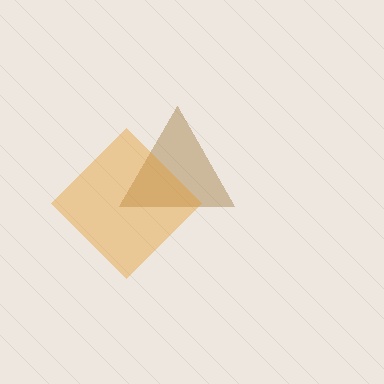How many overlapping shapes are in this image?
There are 2 overlapping shapes in the image.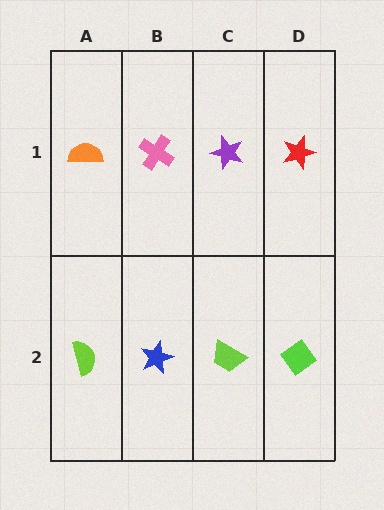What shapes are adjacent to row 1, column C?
A lime trapezoid (row 2, column C), a pink cross (row 1, column B), a red star (row 1, column D).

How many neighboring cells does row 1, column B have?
3.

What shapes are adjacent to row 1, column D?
A lime diamond (row 2, column D), a purple star (row 1, column C).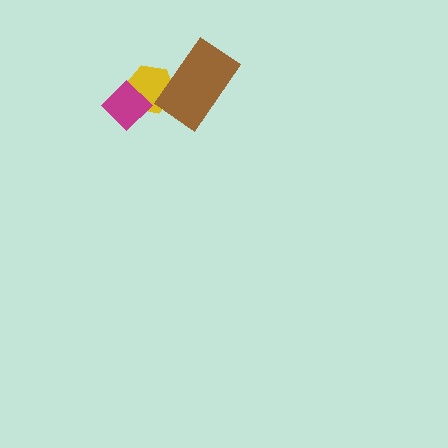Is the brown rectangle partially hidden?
No, no other shape covers it.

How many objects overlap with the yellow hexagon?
2 objects overlap with the yellow hexagon.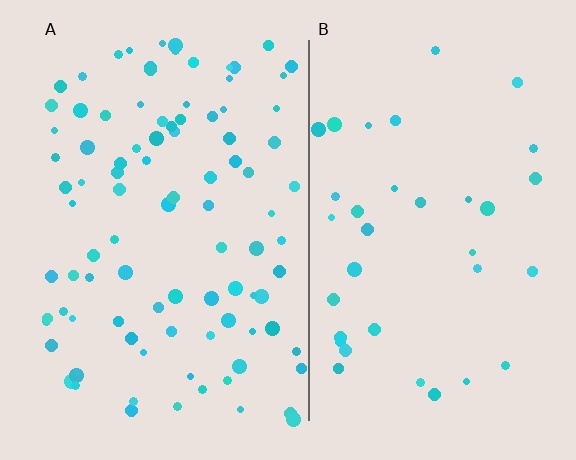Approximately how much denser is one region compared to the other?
Approximately 2.7× — region A over region B.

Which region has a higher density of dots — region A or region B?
A (the left).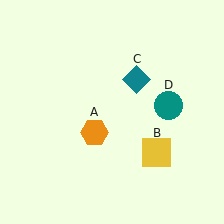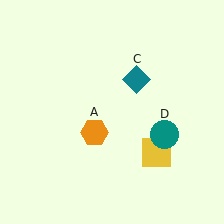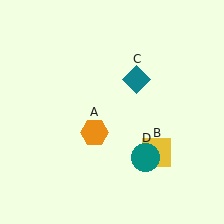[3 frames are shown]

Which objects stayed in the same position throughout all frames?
Orange hexagon (object A) and yellow square (object B) and teal diamond (object C) remained stationary.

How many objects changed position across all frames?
1 object changed position: teal circle (object D).